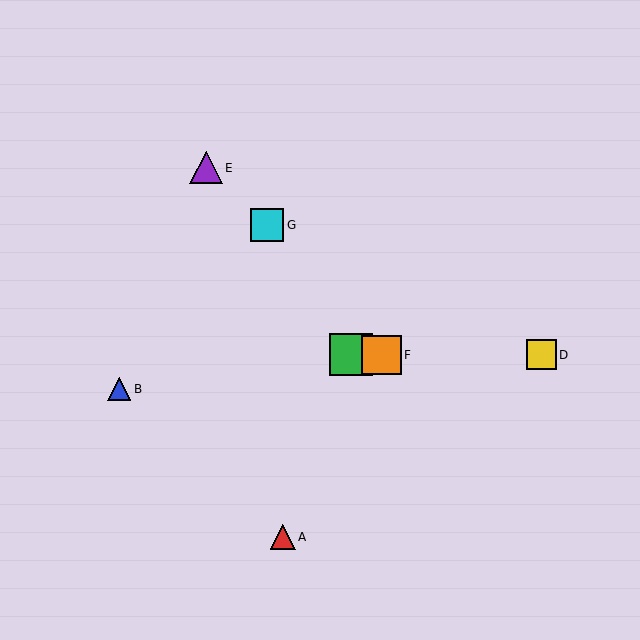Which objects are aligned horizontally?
Objects C, D, F are aligned horizontally.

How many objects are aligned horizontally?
3 objects (C, D, F) are aligned horizontally.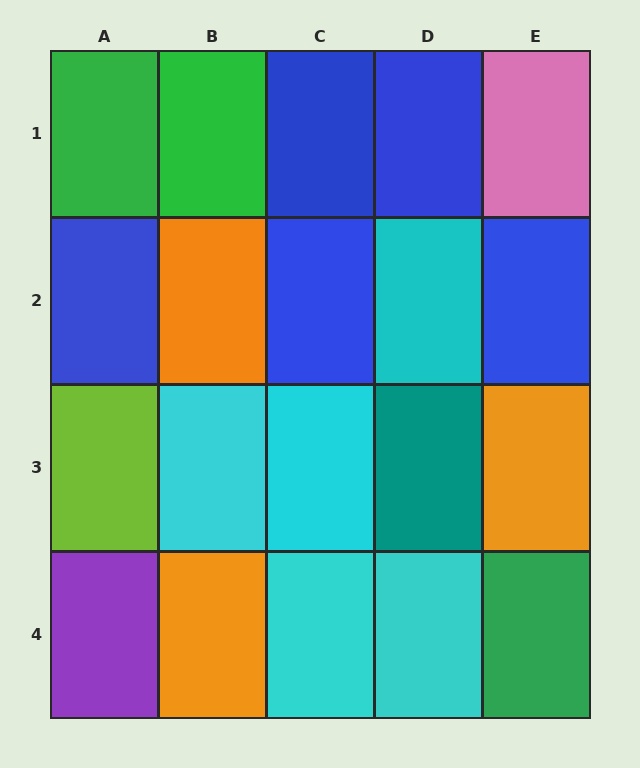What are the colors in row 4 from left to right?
Purple, orange, cyan, cyan, green.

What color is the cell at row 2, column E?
Blue.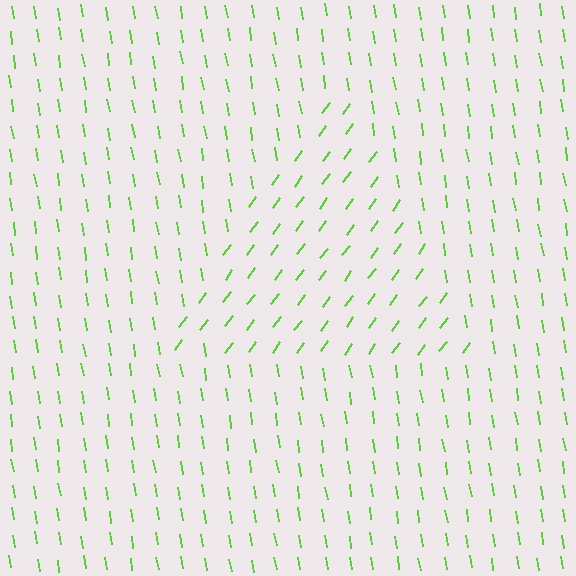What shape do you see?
I see a triangle.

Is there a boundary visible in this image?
Yes, there is a texture boundary formed by a change in line orientation.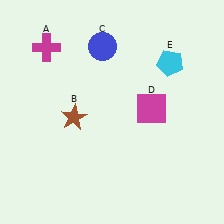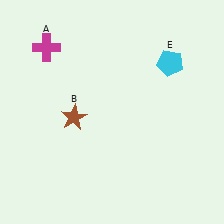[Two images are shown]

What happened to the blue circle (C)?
The blue circle (C) was removed in Image 2. It was in the top-left area of Image 1.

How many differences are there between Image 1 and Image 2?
There are 2 differences between the two images.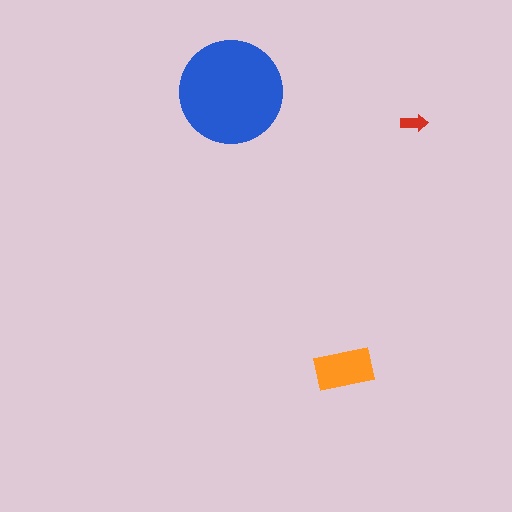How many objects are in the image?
There are 3 objects in the image.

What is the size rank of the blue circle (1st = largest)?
1st.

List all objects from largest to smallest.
The blue circle, the orange rectangle, the red arrow.